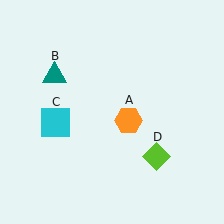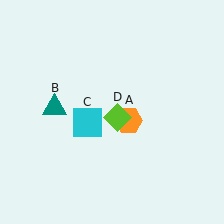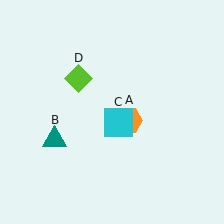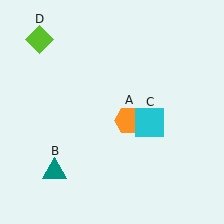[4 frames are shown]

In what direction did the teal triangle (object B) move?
The teal triangle (object B) moved down.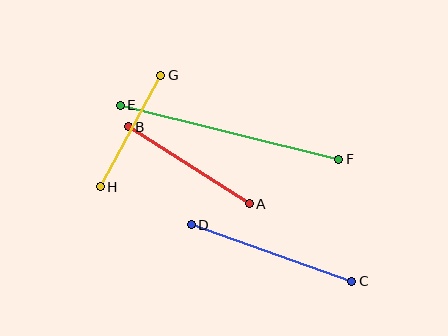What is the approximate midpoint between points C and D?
The midpoint is at approximately (271, 253) pixels.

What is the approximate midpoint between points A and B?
The midpoint is at approximately (189, 165) pixels.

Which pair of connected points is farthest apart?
Points E and F are farthest apart.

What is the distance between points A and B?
The distance is approximately 144 pixels.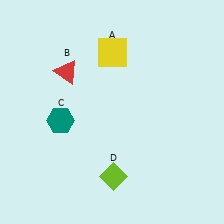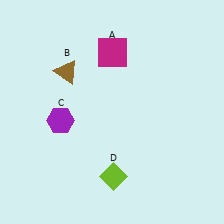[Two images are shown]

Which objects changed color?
A changed from yellow to magenta. B changed from red to brown. C changed from teal to purple.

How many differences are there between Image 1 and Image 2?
There are 3 differences between the two images.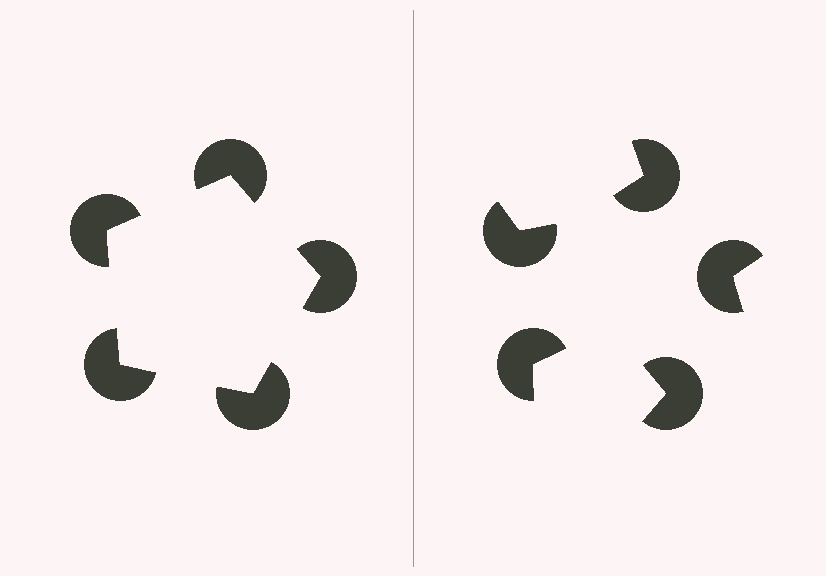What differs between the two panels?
The pac-man discs are positioned identically on both sides; only the wedge orientations differ. On the left they align to a pentagon; on the right they are misaligned.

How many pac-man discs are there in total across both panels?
10 — 5 on each side.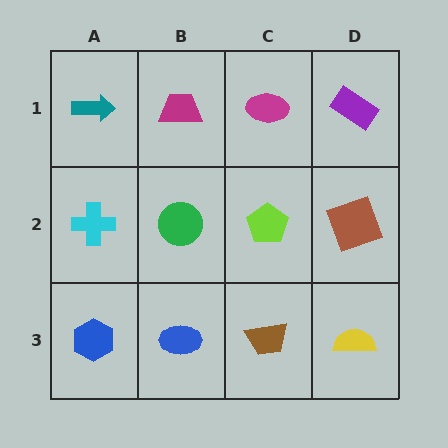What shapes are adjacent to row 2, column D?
A purple rectangle (row 1, column D), a yellow semicircle (row 3, column D), a lime pentagon (row 2, column C).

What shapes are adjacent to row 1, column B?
A green circle (row 2, column B), a teal arrow (row 1, column A), a magenta ellipse (row 1, column C).